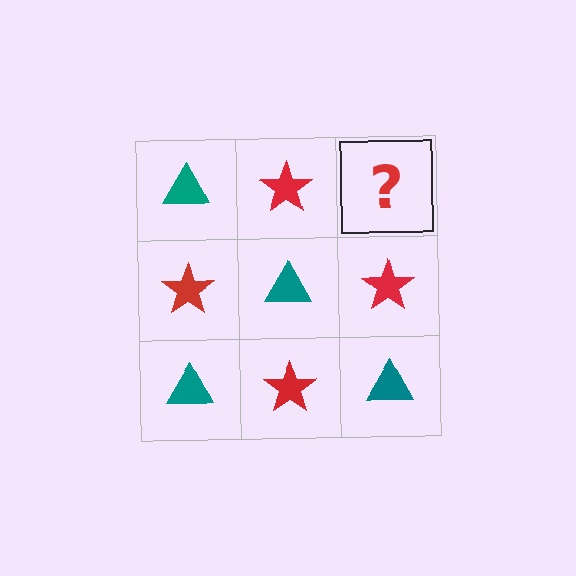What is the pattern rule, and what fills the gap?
The rule is that it alternates teal triangle and red star in a checkerboard pattern. The gap should be filled with a teal triangle.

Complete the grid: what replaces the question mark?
The question mark should be replaced with a teal triangle.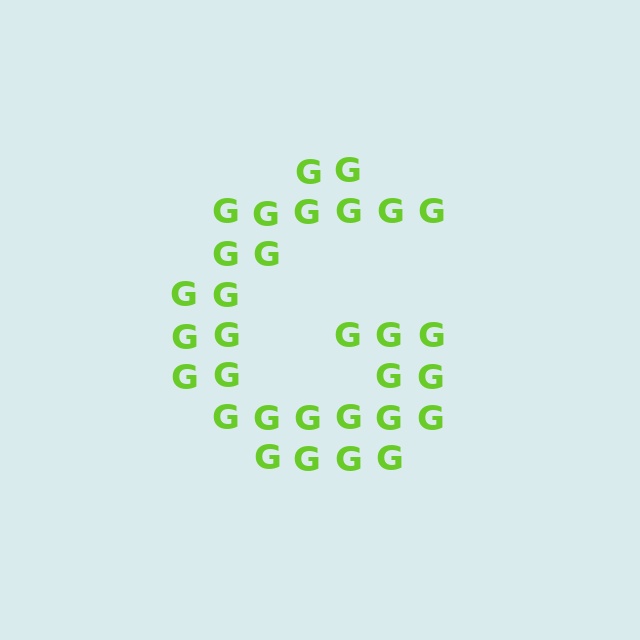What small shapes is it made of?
It is made of small letter G's.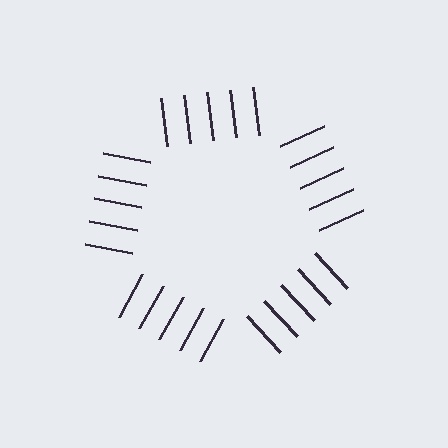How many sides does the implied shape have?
5 sides — the line-ends trace a pentagon.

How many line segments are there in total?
25 — 5 along each of the 5 edges.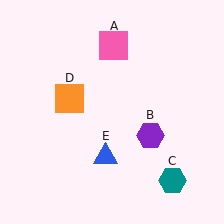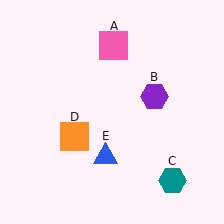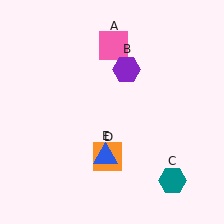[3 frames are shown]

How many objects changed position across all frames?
2 objects changed position: purple hexagon (object B), orange square (object D).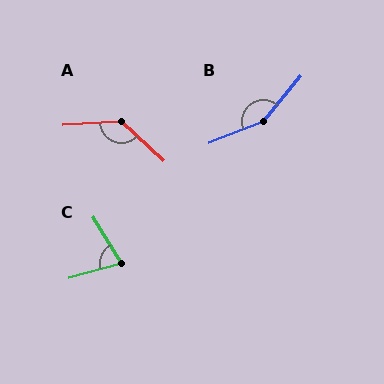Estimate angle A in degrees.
Approximately 134 degrees.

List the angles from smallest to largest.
C (74°), A (134°), B (151°).